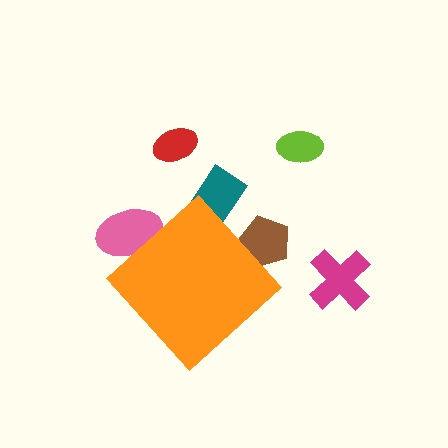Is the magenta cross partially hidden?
No, the magenta cross is fully visible.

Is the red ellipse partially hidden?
No, the red ellipse is fully visible.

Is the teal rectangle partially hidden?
Yes, the teal rectangle is partially hidden behind the orange diamond.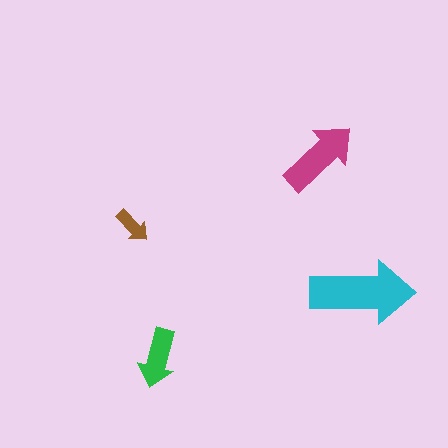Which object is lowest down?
The green arrow is bottommost.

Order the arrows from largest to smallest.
the cyan one, the magenta one, the green one, the brown one.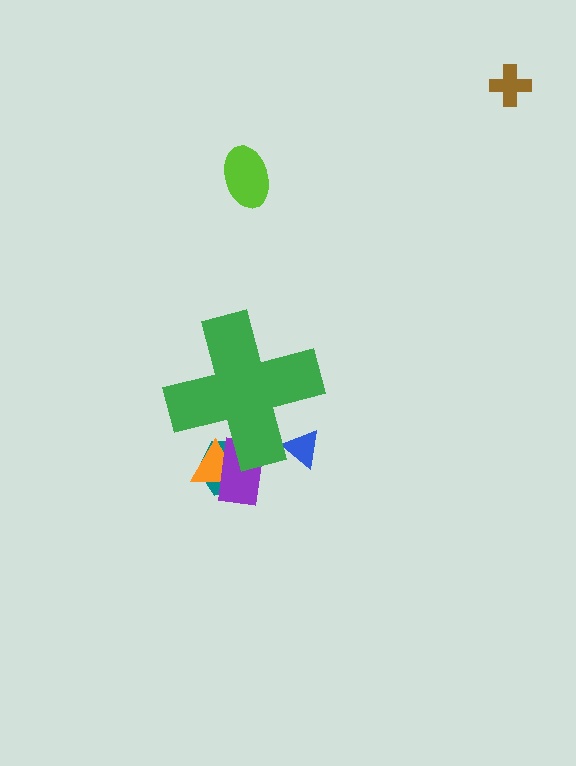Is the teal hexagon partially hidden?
Yes, the teal hexagon is partially hidden behind the green cross.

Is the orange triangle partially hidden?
Yes, the orange triangle is partially hidden behind the green cross.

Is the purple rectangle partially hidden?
Yes, the purple rectangle is partially hidden behind the green cross.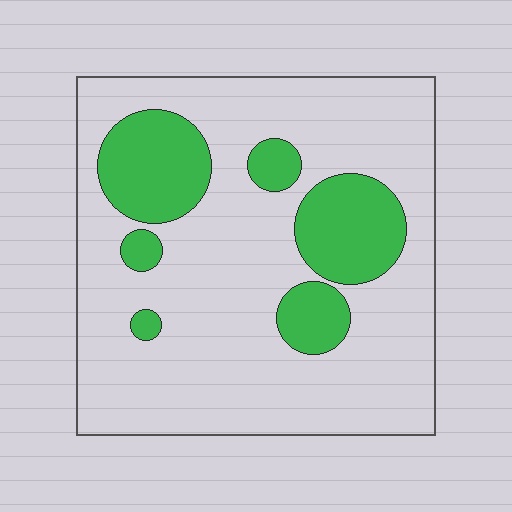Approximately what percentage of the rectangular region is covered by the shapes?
Approximately 25%.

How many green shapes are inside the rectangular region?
6.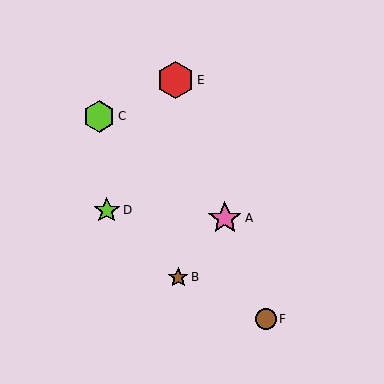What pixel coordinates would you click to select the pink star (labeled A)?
Click at (225, 218) to select the pink star A.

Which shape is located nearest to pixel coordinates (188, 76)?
The red hexagon (labeled E) at (175, 80) is nearest to that location.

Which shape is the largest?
The red hexagon (labeled E) is the largest.